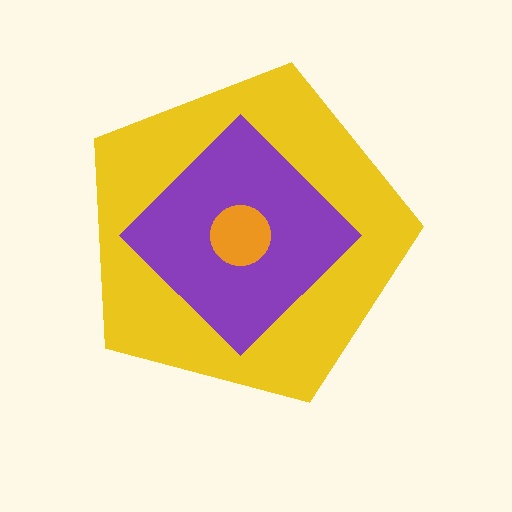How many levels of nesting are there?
3.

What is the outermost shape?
The yellow pentagon.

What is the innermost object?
The orange circle.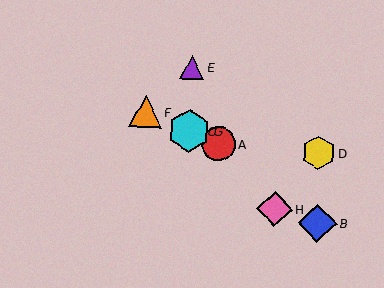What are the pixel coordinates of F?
Object F is at (145, 111).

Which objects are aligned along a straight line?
Objects A, C, F, G are aligned along a straight line.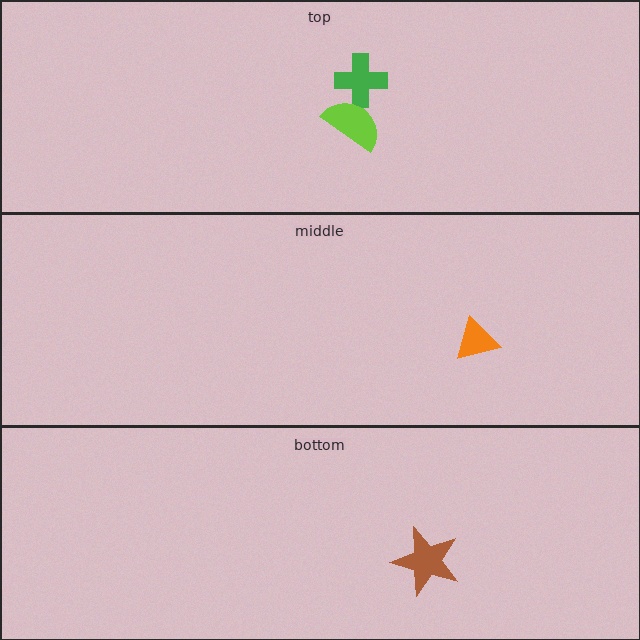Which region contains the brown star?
The bottom region.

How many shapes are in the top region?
2.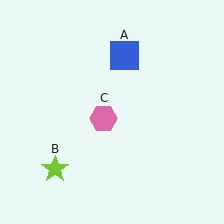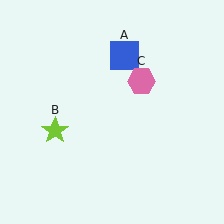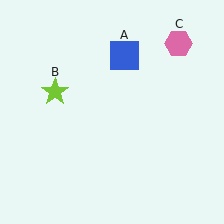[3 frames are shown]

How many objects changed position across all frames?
2 objects changed position: lime star (object B), pink hexagon (object C).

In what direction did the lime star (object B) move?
The lime star (object B) moved up.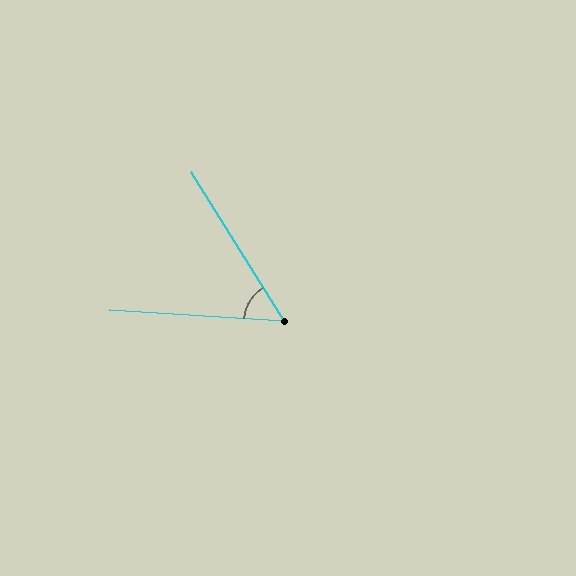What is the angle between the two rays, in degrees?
Approximately 54 degrees.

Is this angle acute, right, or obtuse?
It is acute.